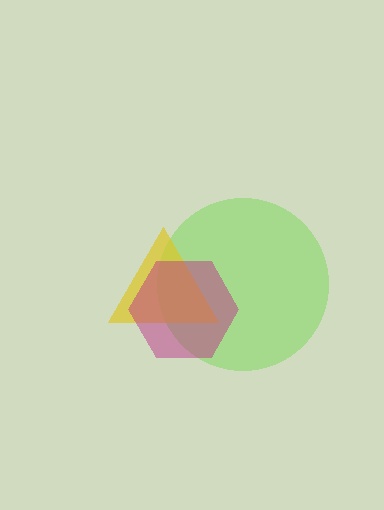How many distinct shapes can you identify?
There are 3 distinct shapes: a lime circle, a yellow triangle, a magenta hexagon.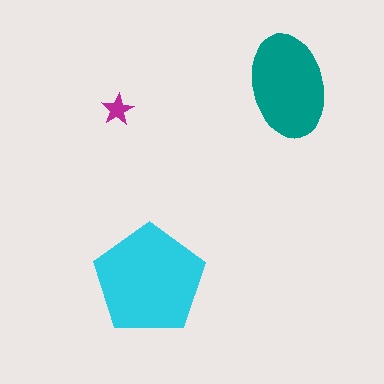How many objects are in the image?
There are 3 objects in the image.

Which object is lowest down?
The cyan pentagon is bottommost.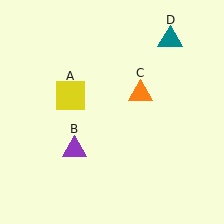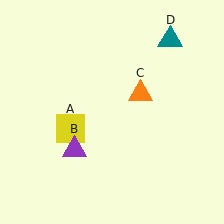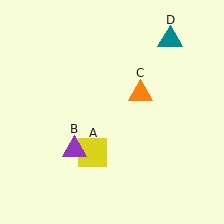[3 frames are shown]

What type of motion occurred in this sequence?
The yellow square (object A) rotated counterclockwise around the center of the scene.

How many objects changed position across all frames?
1 object changed position: yellow square (object A).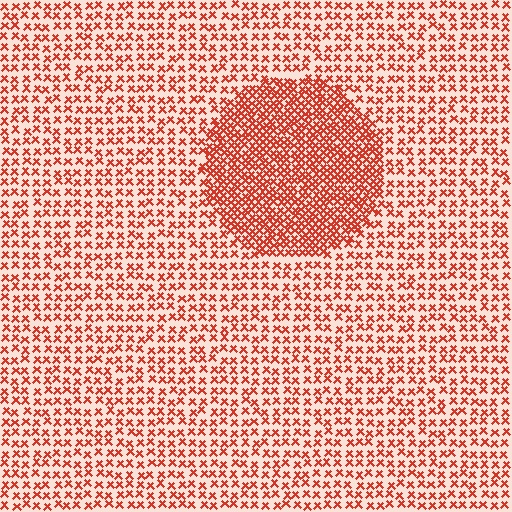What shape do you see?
I see a circle.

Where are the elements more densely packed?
The elements are more densely packed inside the circle boundary.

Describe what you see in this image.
The image contains small red elements arranged at two different densities. A circle-shaped region is visible where the elements are more densely packed than the surrounding area.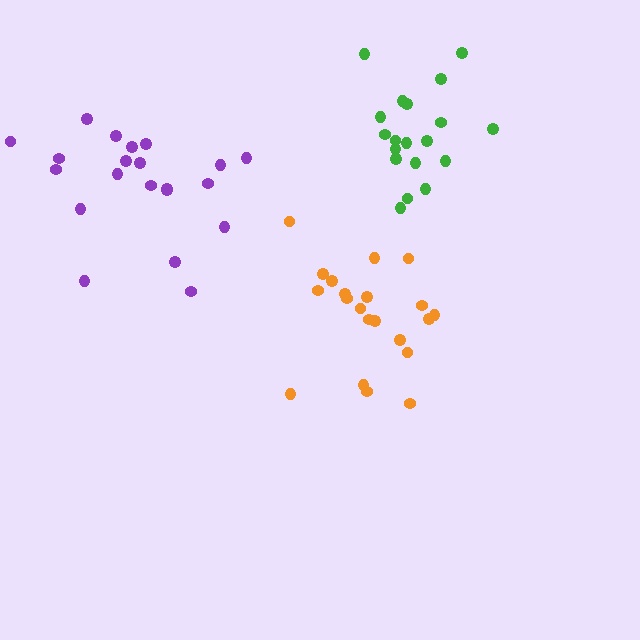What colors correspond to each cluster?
The clusters are colored: green, orange, purple.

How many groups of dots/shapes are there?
There are 3 groups.